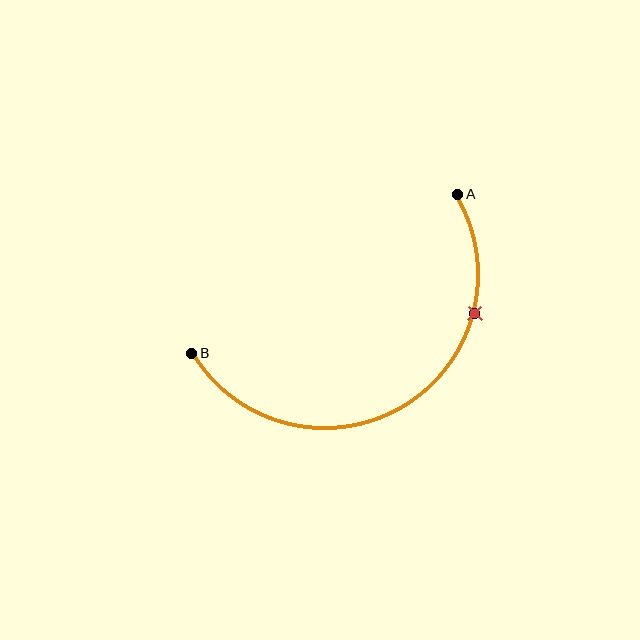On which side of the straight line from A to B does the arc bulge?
The arc bulges below the straight line connecting A and B.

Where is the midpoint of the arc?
The arc midpoint is the point on the curve farthest from the straight line joining A and B. It sits below that line.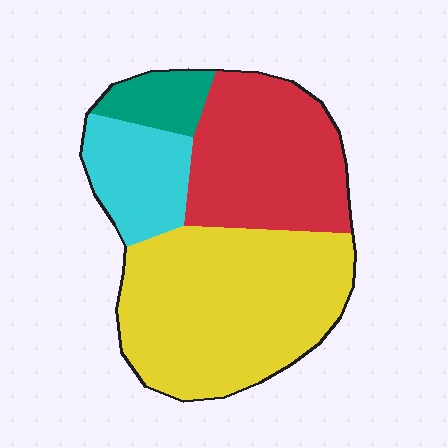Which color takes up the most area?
Yellow, at roughly 45%.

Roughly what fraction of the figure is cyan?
Cyan covers about 15% of the figure.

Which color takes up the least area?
Teal, at roughly 10%.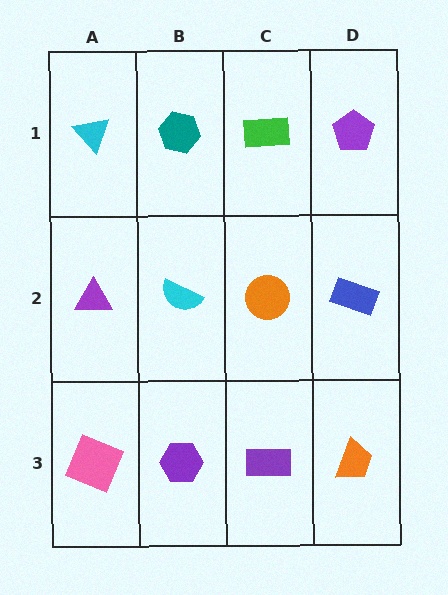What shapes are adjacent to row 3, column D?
A blue rectangle (row 2, column D), a purple rectangle (row 3, column C).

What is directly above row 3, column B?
A cyan semicircle.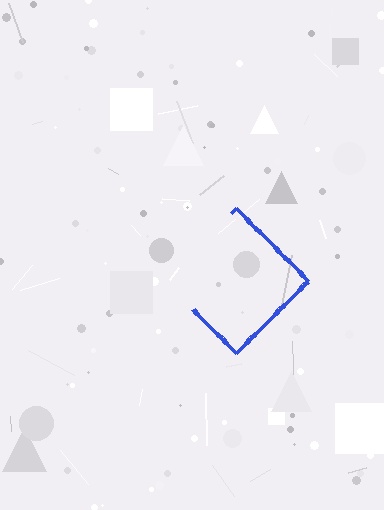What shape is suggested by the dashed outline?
The dashed outline suggests a diamond.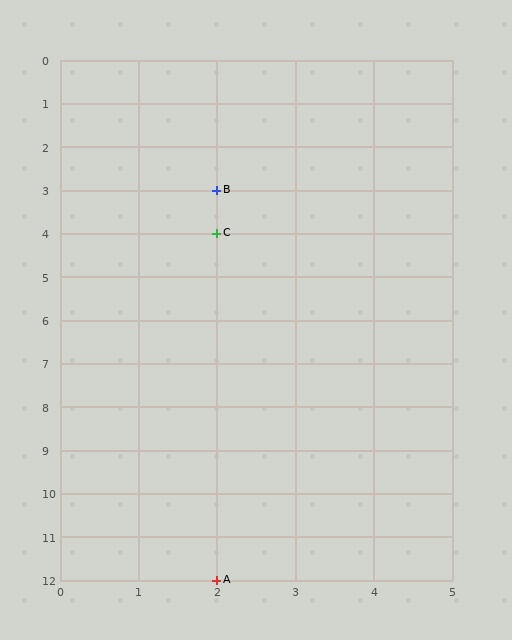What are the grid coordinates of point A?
Point A is at grid coordinates (2, 12).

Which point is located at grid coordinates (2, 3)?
Point B is at (2, 3).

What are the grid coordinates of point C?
Point C is at grid coordinates (2, 4).